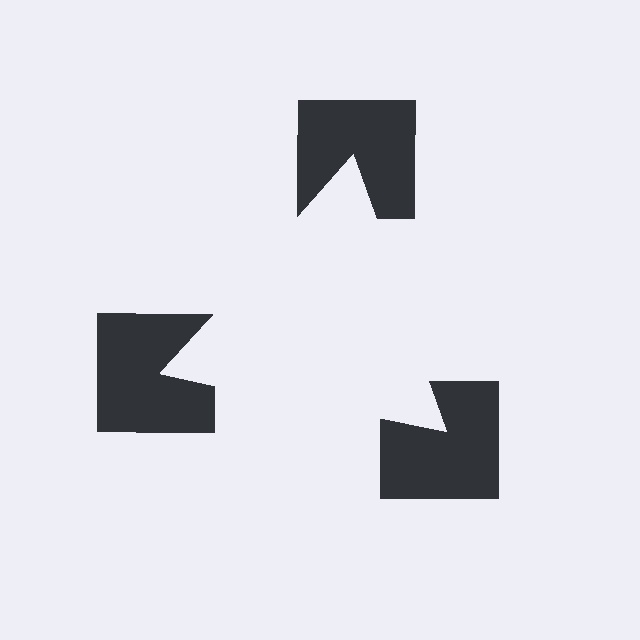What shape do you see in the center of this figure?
An illusory triangle — its edges are inferred from the aligned wedge cuts in the notched squares, not physically drawn.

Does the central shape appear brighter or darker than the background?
It typically appears slightly brighter than the background, even though no actual brightness change is drawn.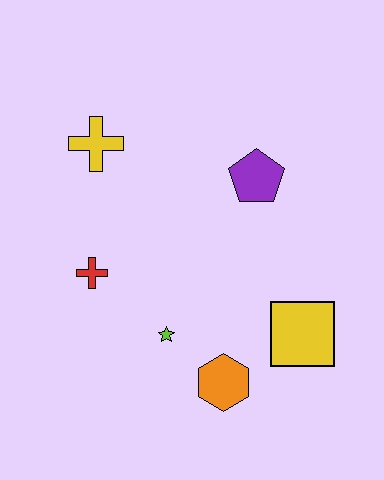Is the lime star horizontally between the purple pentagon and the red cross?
Yes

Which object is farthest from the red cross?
The yellow square is farthest from the red cross.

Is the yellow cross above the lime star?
Yes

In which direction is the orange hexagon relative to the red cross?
The orange hexagon is to the right of the red cross.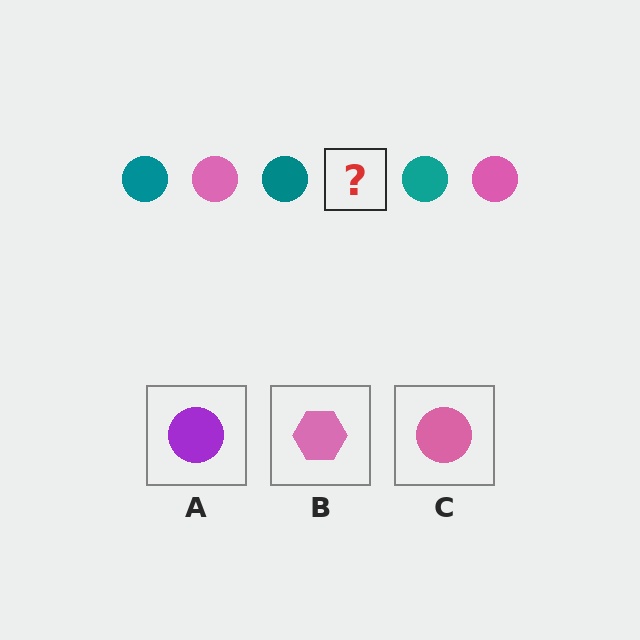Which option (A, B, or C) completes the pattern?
C.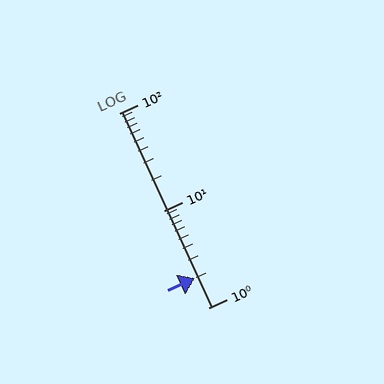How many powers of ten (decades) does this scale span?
The scale spans 2 decades, from 1 to 100.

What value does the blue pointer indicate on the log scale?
The pointer indicates approximately 2.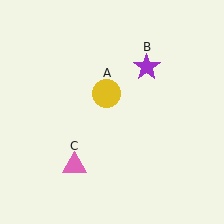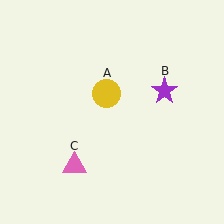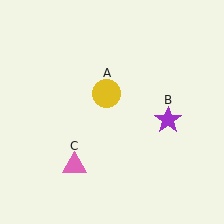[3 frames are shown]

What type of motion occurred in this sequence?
The purple star (object B) rotated clockwise around the center of the scene.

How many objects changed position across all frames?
1 object changed position: purple star (object B).